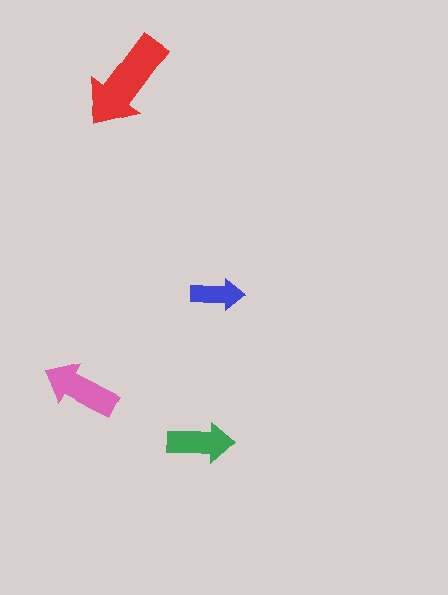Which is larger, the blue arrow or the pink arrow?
The pink one.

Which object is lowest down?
The green arrow is bottommost.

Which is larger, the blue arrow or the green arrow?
The green one.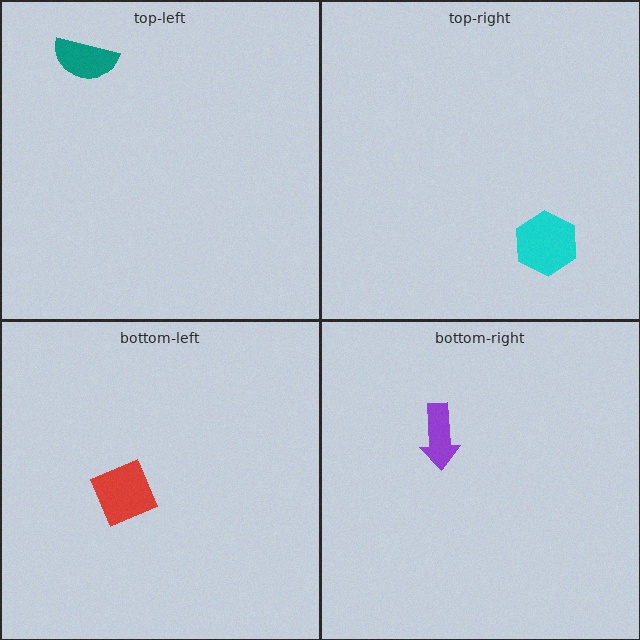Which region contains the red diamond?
The bottom-left region.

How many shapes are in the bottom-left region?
1.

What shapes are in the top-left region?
The teal semicircle.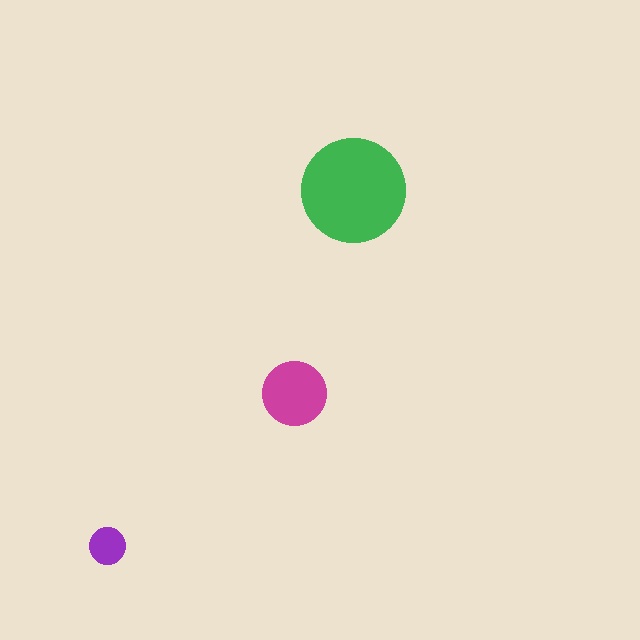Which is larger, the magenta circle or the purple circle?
The magenta one.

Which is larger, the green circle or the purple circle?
The green one.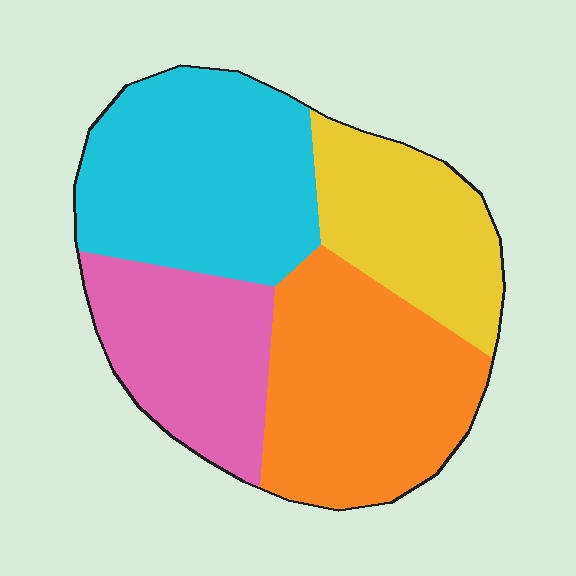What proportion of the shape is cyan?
Cyan covers roughly 30% of the shape.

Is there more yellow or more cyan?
Cyan.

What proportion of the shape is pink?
Pink takes up about one fifth (1/5) of the shape.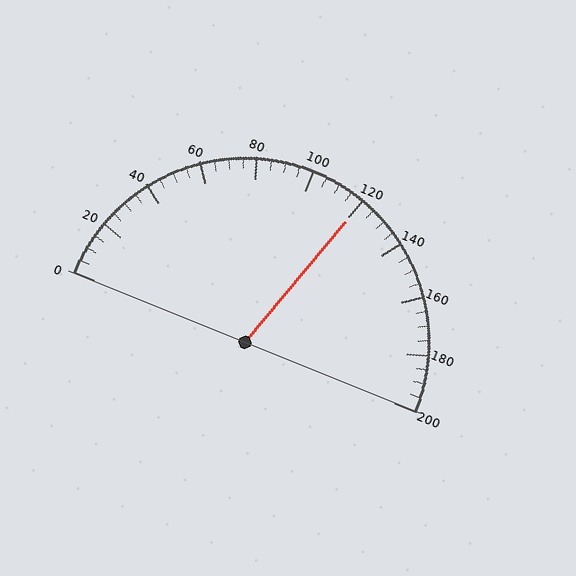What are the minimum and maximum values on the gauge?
The gauge ranges from 0 to 200.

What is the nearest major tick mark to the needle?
The nearest major tick mark is 120.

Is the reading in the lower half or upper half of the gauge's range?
The reading is in the upper half of the range (0 to 200).